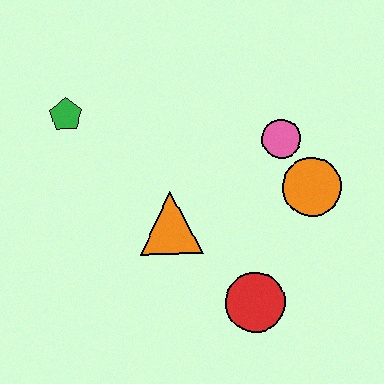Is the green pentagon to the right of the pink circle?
No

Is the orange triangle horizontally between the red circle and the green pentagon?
Yes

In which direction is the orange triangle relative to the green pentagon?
The orange triangle is below the green pentagon.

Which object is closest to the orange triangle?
The red circle is closest to the orange triangle.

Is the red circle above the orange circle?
No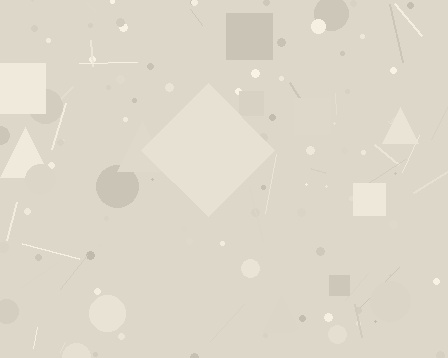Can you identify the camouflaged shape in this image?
The camouflaged shape is a diamond.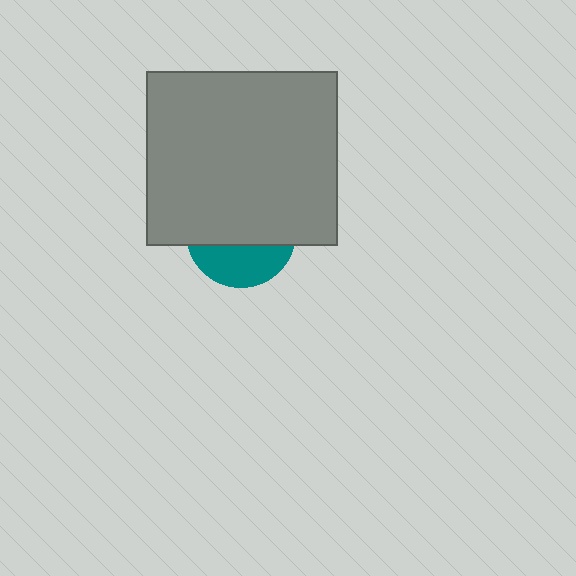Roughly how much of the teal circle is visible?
A small part of it is visible (roughly 36%).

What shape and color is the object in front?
The object in front is a gray rectangle.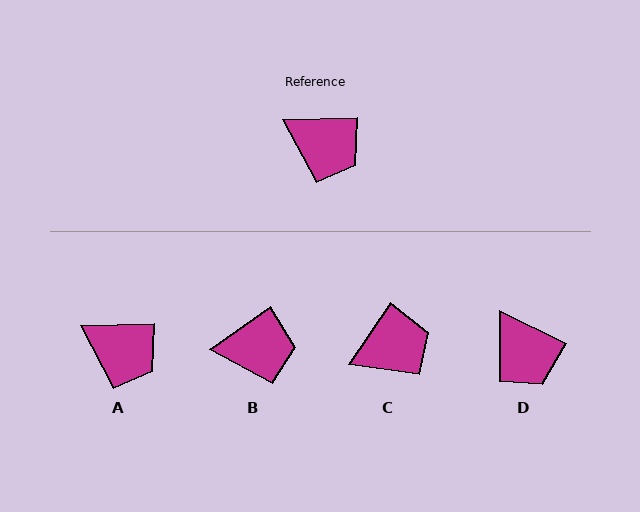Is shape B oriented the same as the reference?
No, it is off by about 34 degrees.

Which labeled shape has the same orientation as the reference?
A.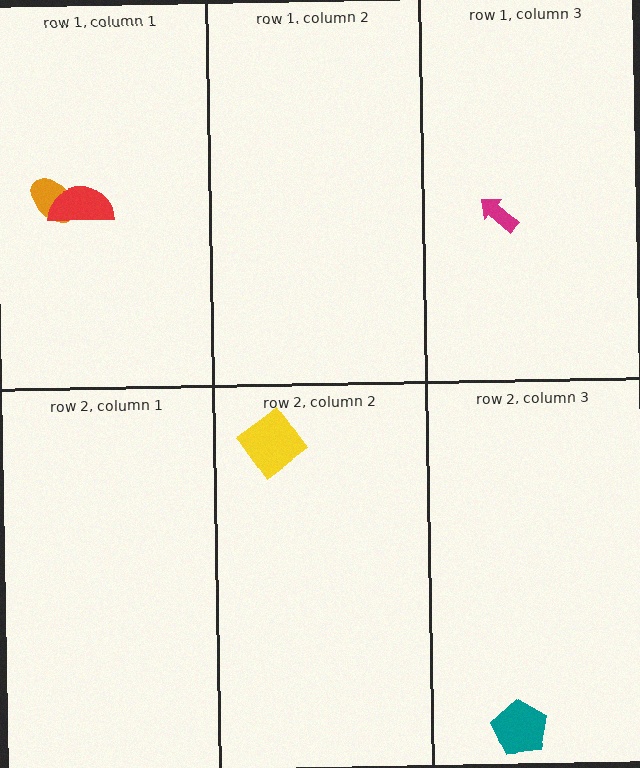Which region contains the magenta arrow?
The row 1, column 3 region.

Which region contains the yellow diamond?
The row 2, column 2 region.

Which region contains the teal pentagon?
The row 2, column 3 region.